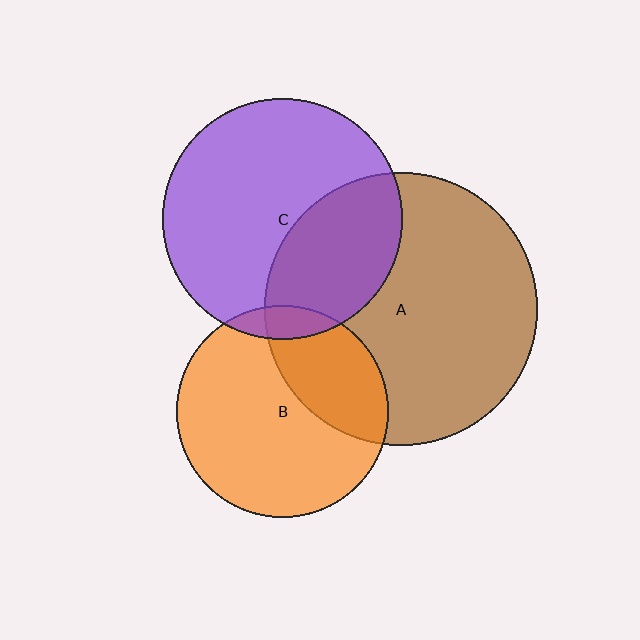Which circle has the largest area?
Circle A (brown).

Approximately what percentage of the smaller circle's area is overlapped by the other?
Approximately 30%.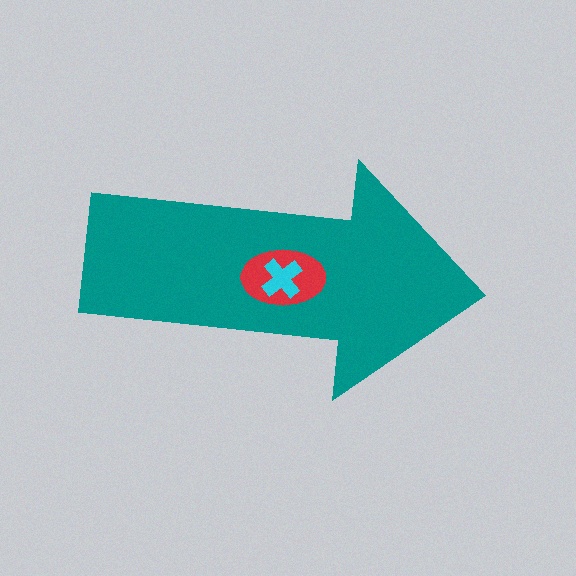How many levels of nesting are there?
3.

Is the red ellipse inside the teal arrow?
Yes.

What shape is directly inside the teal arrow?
The red ellipse.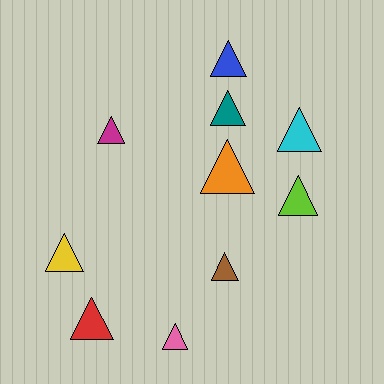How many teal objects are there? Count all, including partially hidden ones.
There is 1 teal object.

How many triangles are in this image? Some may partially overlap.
There are 10 triangles.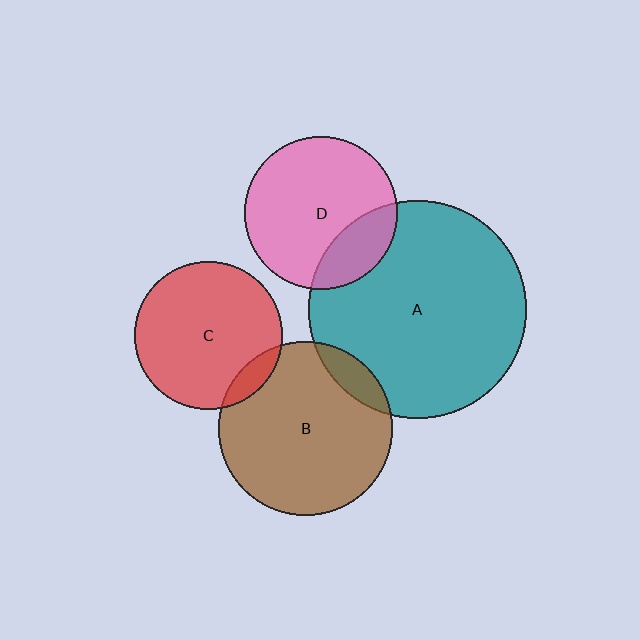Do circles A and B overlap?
Yes.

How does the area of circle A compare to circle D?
Approximately 2.0 times.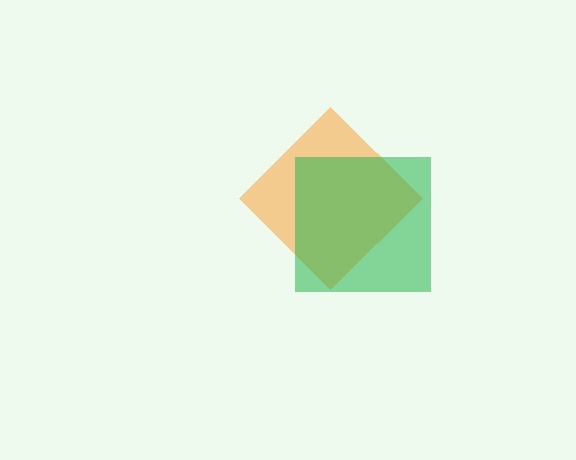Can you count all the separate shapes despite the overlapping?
Yes, there are 2 separate shapes.